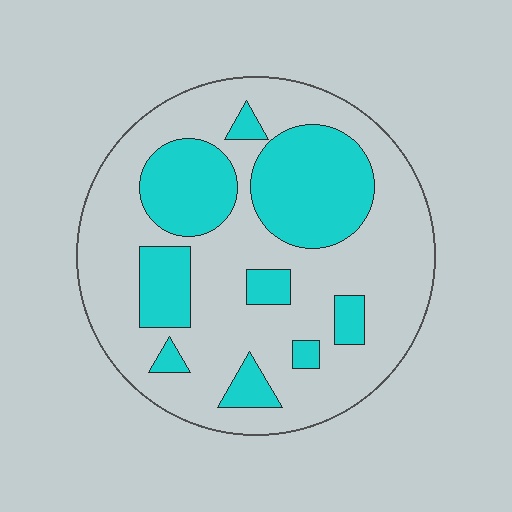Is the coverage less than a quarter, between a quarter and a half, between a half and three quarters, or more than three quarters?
Between a quarter and a half.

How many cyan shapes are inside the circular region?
9.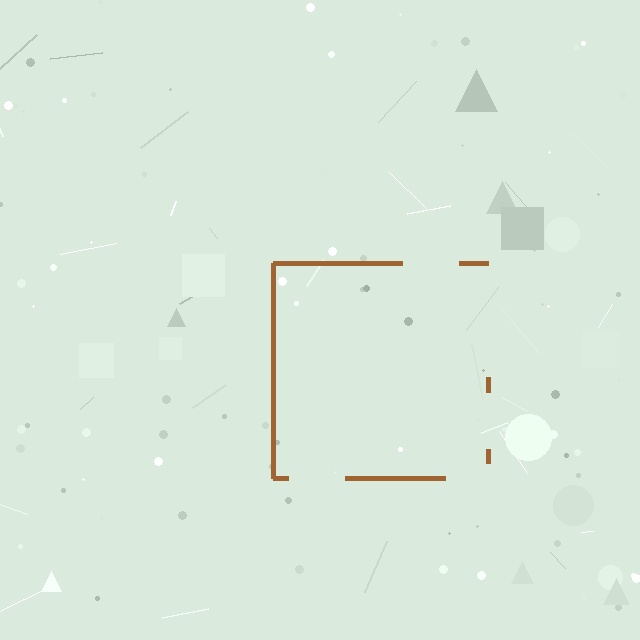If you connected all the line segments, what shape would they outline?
They would outline a square.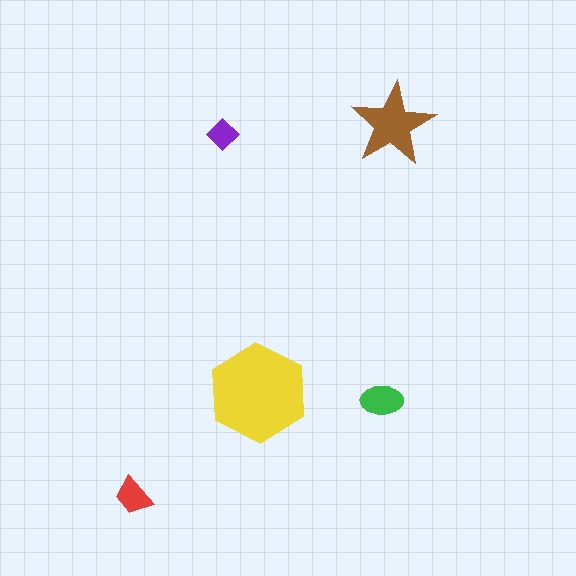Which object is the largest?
The yellow hexagon.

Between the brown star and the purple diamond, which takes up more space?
The brown star.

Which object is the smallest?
The purple diamond.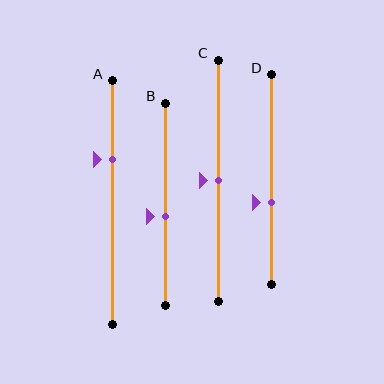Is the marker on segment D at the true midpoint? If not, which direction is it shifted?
No, the marker on segment D is shifted downward by about 11% of the segment length.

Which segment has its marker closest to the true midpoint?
Segment C has its marker closest to the true midpoint.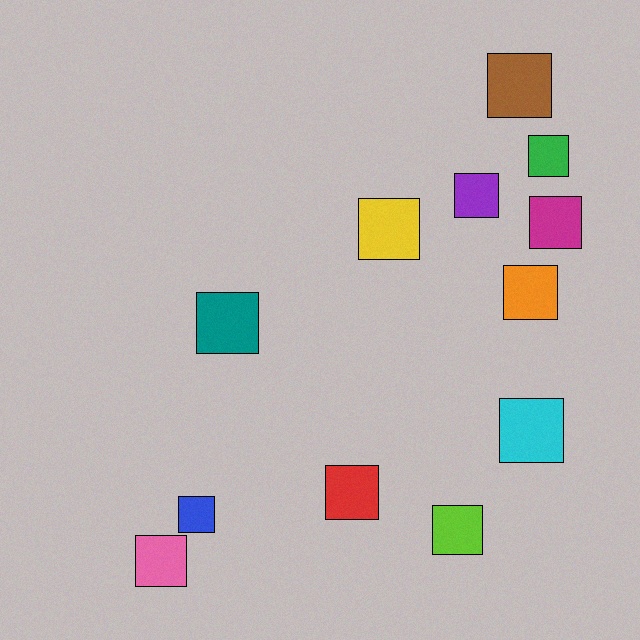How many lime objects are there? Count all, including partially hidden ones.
There is 1 lime object.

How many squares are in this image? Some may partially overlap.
There are 12 squares.